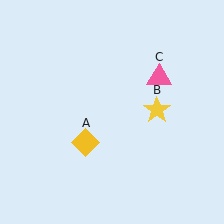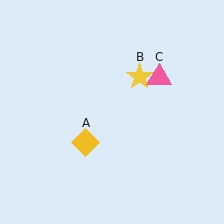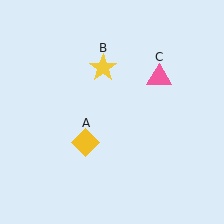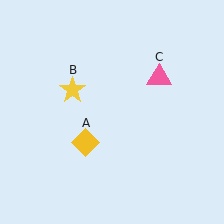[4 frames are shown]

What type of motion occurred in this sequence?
The yellow star (object B) rotated counterclockwise around the center of the scene.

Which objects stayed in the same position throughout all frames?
Yellow diamond (object A) and pink triangle (object C) remained stationary.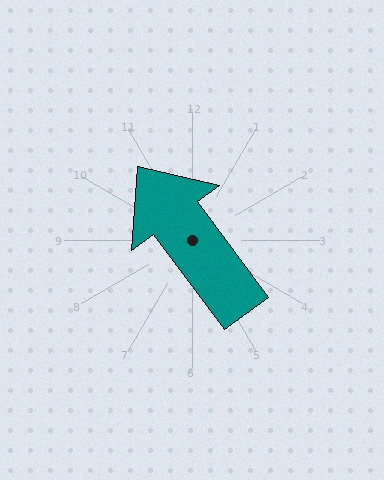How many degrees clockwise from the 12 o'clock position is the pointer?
Approximately 323 degrees.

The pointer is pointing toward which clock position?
Roughly 11 o'clock.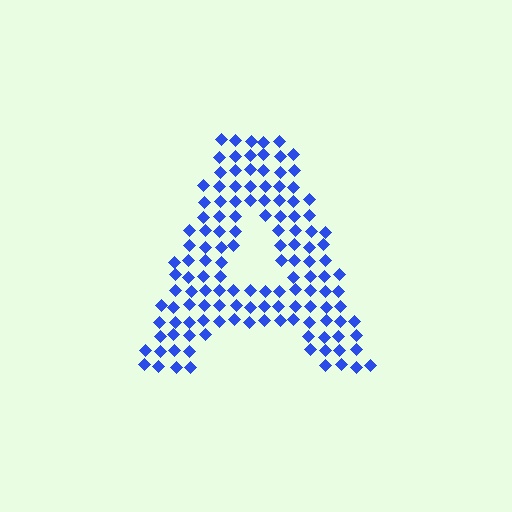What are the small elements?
The small elements are diamonds.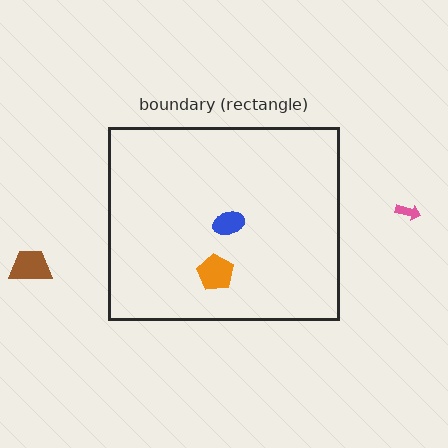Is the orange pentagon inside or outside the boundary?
Inside.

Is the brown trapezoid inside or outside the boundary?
Outside.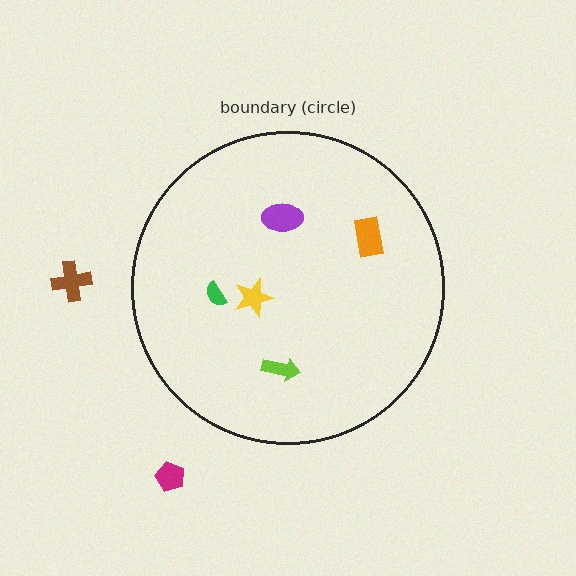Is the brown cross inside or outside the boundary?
Outside.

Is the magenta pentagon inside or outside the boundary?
Outside.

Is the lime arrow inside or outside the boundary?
Inside.